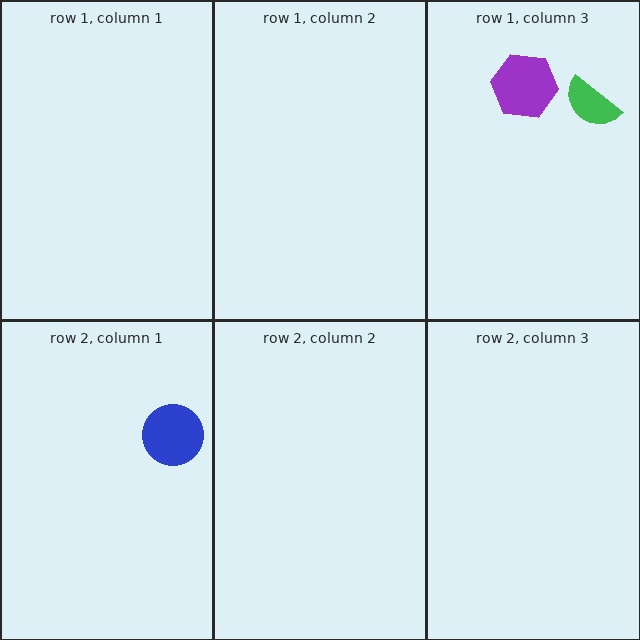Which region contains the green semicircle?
The row 1, column 3 region.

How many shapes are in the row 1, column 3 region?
2.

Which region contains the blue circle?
The row 2, column 1 region.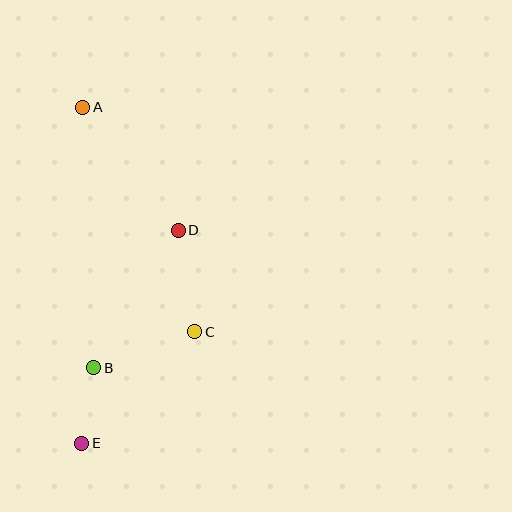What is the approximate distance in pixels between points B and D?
The distance between B and D is approximately 162 pixels.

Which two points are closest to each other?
Points B and E are closest to each other.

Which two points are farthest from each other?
Points A and E are farthest from each other.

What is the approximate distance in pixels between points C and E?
The distance between C and E is approximately 159 pixels.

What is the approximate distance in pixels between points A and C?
The distance between A and C is approximately 251 pixels.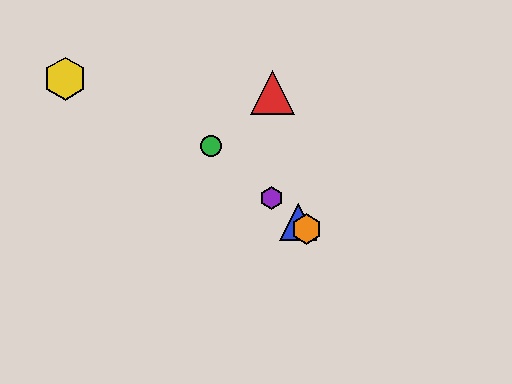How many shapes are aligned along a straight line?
4 shapes (the blue triangle, the green circle, the purple hexagon, the orange hexagon) are aligned along a straight line.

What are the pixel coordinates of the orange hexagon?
The orange hexagon is at (306, 229).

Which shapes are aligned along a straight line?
The blue triangle, the green circle, the purple hexagon, the orange hexagon are aligned along a straight line.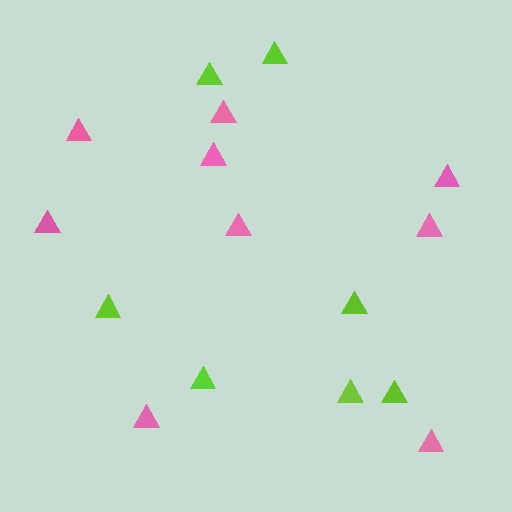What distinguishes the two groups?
There are 2 groups: one group of lime triangles (7) and one group of pink triangles (9).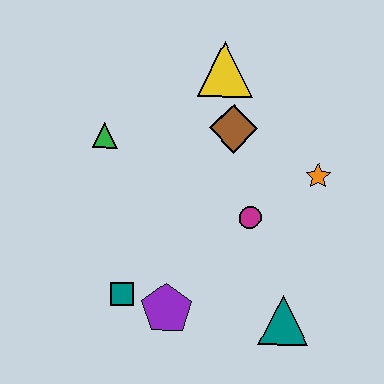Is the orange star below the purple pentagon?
No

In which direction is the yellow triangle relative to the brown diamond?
The yellow triangle is above the brown diamond.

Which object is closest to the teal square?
The purple pentagon is closest to the teal square.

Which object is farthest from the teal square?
The yellow triangle is farthest from the teal square.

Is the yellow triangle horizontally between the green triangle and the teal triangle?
Yes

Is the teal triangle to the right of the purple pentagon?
Yes